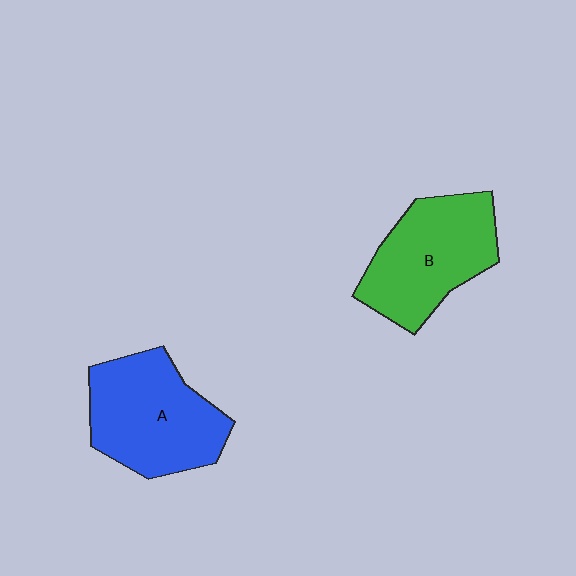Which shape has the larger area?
Shape A (blue).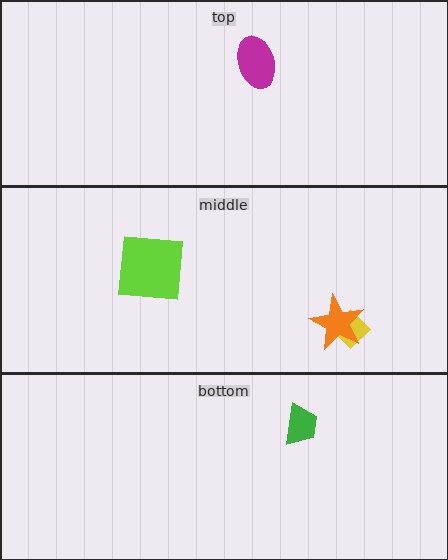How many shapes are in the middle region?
3.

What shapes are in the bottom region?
The green trapezoid.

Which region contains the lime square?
The middle region.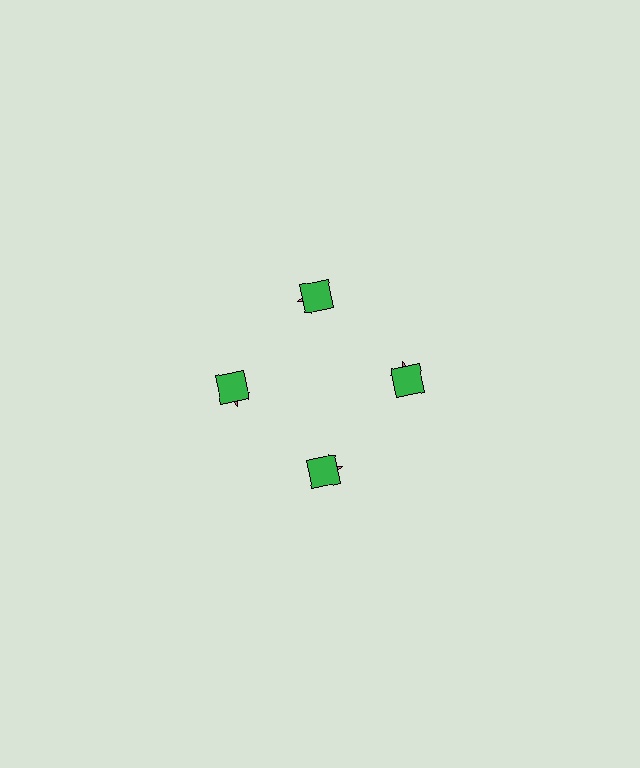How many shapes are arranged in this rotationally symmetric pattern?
There are 8 shapes, arranged in 4 groups of 2.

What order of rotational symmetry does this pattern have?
This pattern has 4-fold rotational symmetry.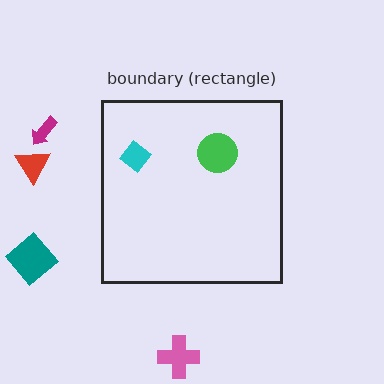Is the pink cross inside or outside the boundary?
Outside.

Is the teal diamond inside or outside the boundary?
Outside.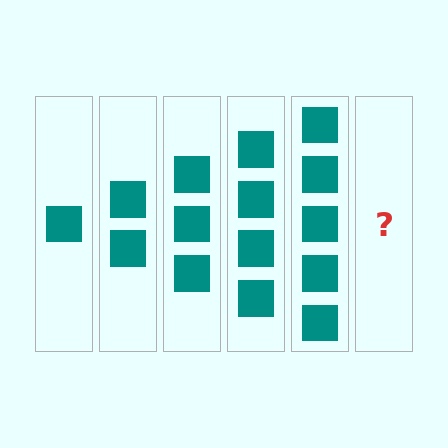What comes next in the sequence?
The next element should be 6 squares.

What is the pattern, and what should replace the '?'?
The pattern is that each step adds one more square. The '?' should be 6 squares.